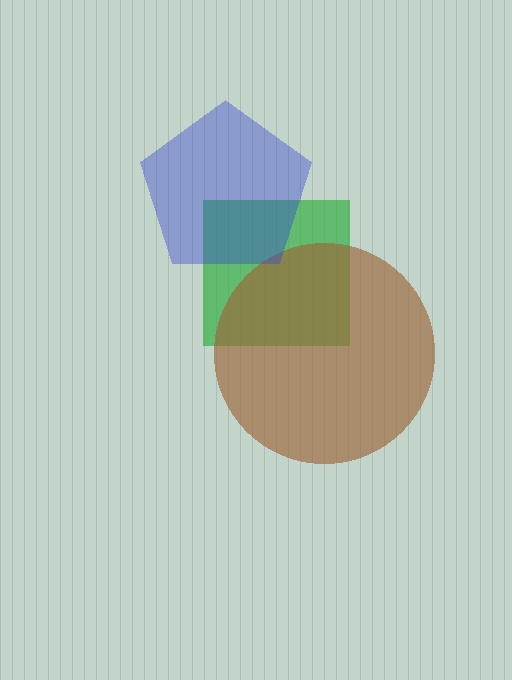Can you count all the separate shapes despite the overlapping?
Yes, there are 3 separate shapes.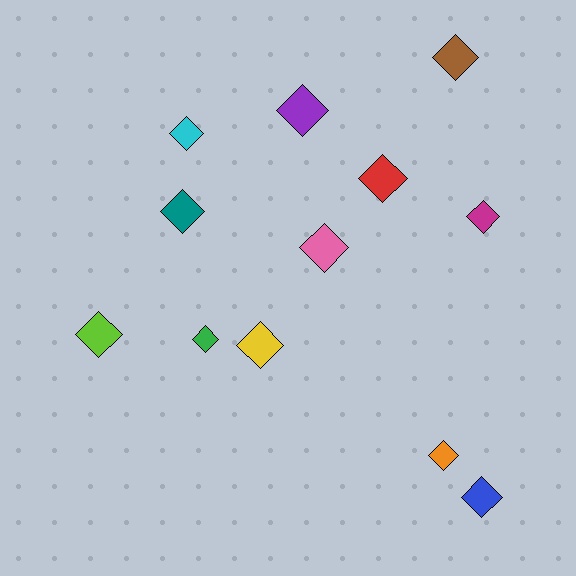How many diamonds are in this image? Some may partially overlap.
There are 12 diamonds.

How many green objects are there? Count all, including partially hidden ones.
There is 1 green object.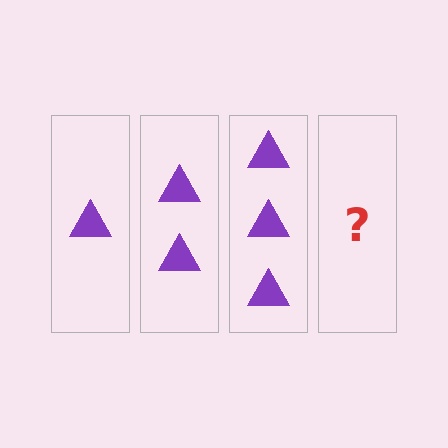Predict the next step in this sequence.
The next step is 4 triangles.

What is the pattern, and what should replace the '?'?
The pattern is that each step adds one more triangle. The '?' should be 4 triangles.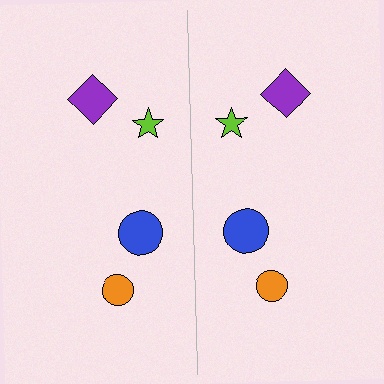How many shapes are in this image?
There are 8 shapes in this image.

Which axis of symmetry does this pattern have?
The pattern has a vertical axis of symmetry running through the center of the image.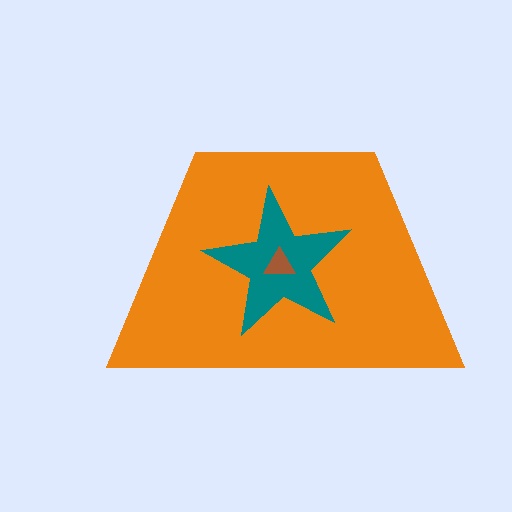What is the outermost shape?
The orange trapezoid.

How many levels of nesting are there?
3.